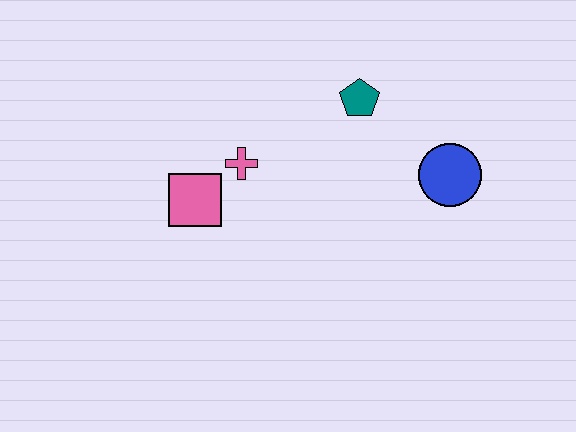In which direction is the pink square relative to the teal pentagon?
The pink square is to the left of the teal pentagon.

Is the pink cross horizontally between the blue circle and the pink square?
Yes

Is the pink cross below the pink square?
No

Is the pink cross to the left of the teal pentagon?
Yes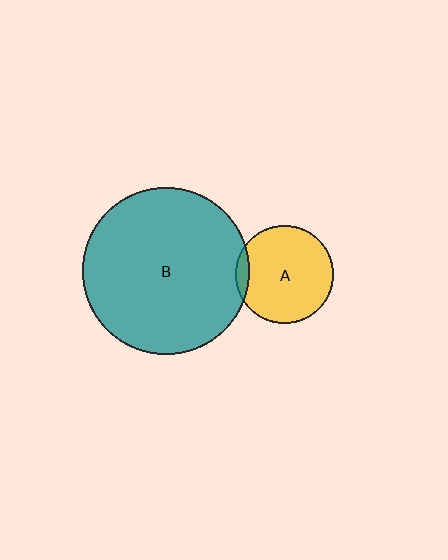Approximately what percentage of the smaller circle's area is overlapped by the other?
Approximately 5%.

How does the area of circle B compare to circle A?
Approximately 2.9 times.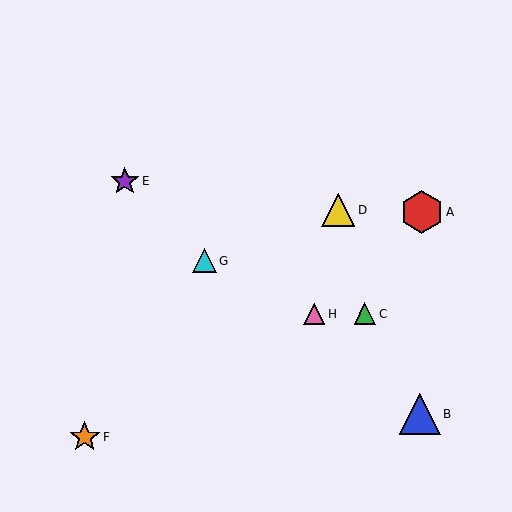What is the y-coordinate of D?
Object D is at y≈210.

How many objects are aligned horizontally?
2 objects (C, H) are aligned horizontally.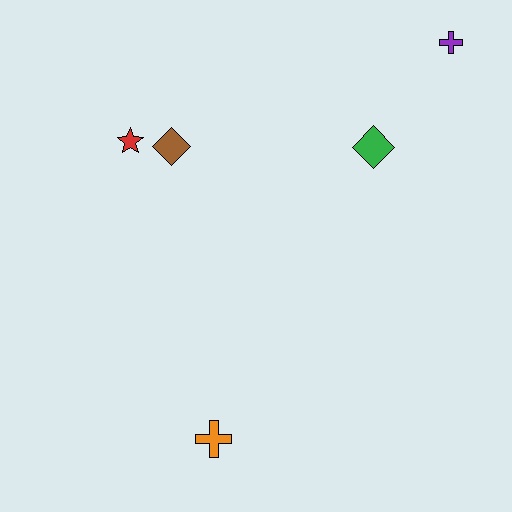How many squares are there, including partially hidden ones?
There are no squares.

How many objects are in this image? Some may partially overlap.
There are 5 objects.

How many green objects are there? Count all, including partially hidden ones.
There is 1 green object.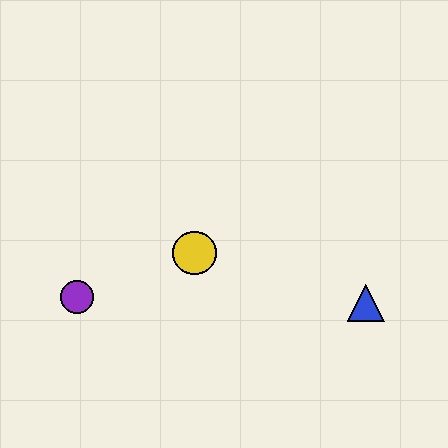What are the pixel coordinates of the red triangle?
The red triangle is at (195, 253).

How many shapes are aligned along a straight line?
3 shapes (the red triangle, the green circle, the yellow circle) are aligned along a straight line.